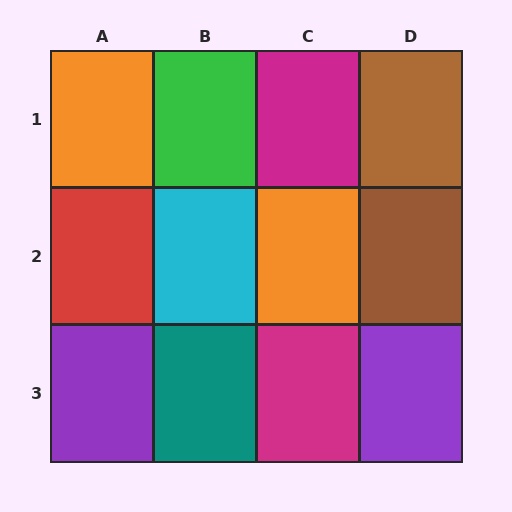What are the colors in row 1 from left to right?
Orange, green, magenta, brown.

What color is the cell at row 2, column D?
Brown.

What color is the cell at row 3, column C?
Magenta.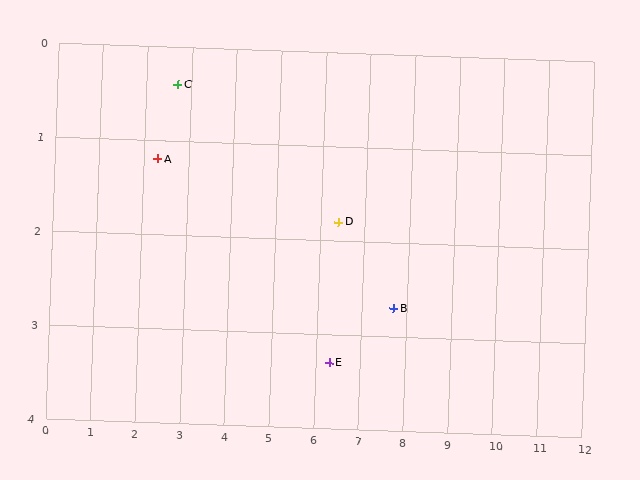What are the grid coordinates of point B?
Point B is at approximately (7.7, 2.7).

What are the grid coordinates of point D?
Point D is at approximately (6.4, 1.8).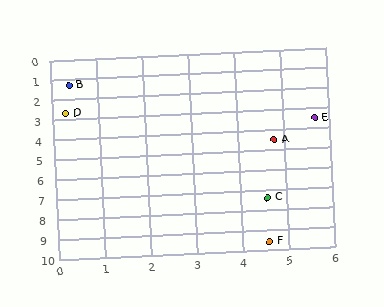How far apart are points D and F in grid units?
Points D and F are about 8.1 grid units apart.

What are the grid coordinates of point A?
Point A is at approximately (4.8, 4.5).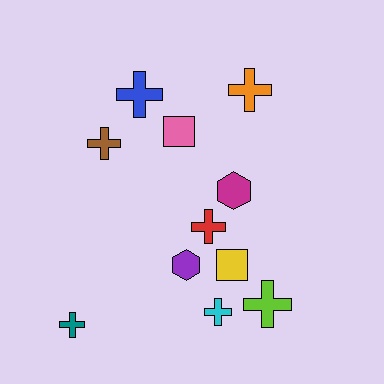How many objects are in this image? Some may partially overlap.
There are 11 objects.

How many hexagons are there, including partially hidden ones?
There are 2 hexagons.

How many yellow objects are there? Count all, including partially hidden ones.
There is 1 yellow object.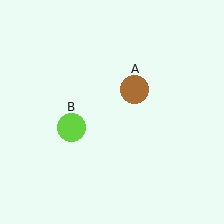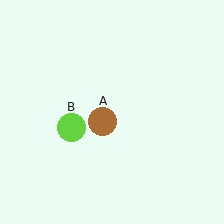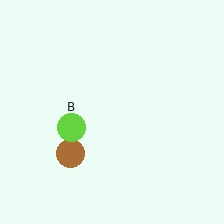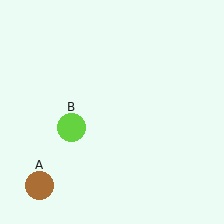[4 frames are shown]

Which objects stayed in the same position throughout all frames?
Lime circle (object B) remained stationary.